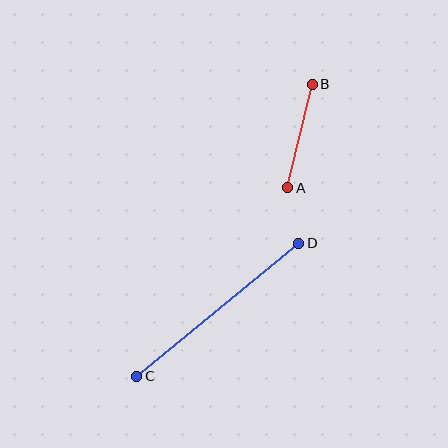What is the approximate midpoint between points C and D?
The midpoint is at approximately (218, 310) pixels.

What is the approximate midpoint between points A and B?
The midpoint is at approximately (300, 136) pixels.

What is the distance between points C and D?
The distance is approximately 210 pixels.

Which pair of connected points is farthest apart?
Points C and D are farthest apart.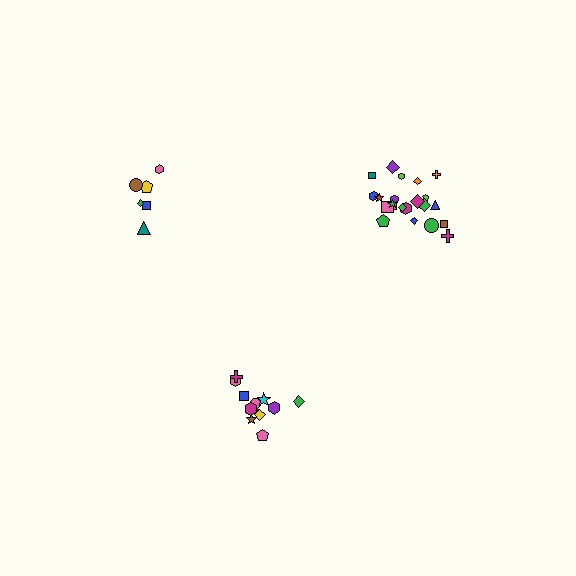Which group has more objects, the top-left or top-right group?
The top-right group.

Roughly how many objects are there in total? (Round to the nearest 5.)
Roughly 40 objects in total.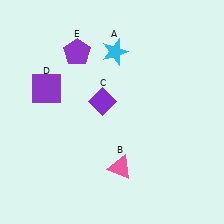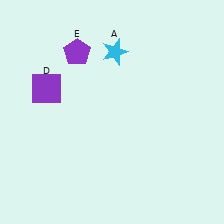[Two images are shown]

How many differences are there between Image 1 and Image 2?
There are 2 differences between the two images.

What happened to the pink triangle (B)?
The pink triangle (B) was removed in Image 2. It was in the bottom-right area of Image 1.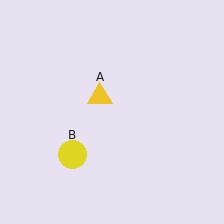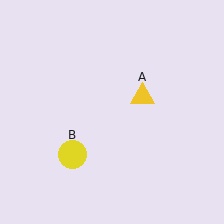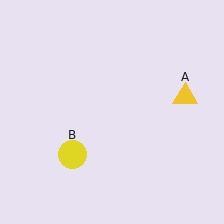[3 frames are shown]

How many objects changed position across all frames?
1 object changed position: yellow triangle (object A).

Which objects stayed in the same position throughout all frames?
Yellow circle (object B) remained stationary.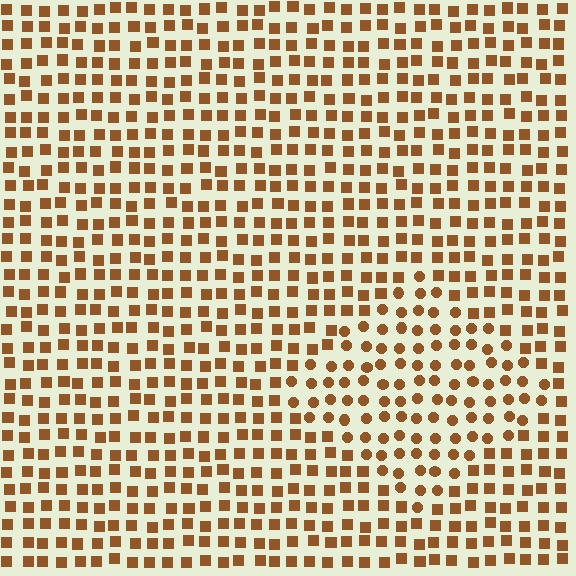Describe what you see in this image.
The image is filled with small brown elements arranged in a uniform grid. A diamond-shaped region contains circles, while the surrounding area contains squares. The boundary is defined purely by the change in element shape.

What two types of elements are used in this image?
The image uses circles inside the diamond region and squares outside it.